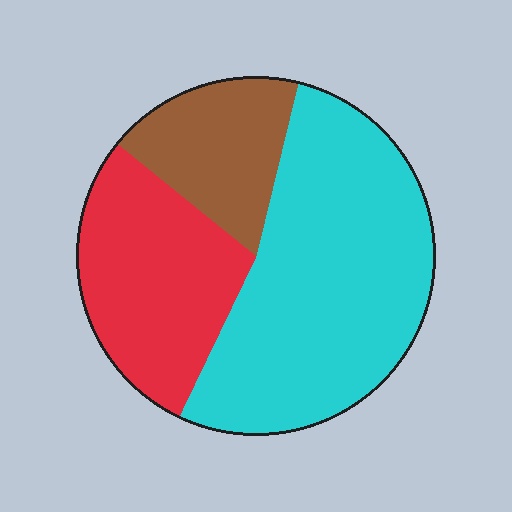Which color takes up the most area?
Cyan, at roughly 55%.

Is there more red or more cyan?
Cyan.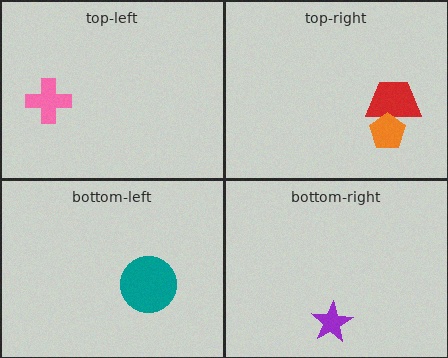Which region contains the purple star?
The bottom-right region.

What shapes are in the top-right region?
The red trapezoid, the orange pentagon.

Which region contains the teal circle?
The bottom-left region.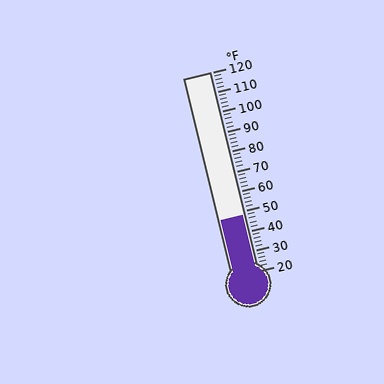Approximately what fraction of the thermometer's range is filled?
The thermometer is filled to approximately 30% of its range.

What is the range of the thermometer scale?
The thermometer scale ranges from 20°F to 120°F.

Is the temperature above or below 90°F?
The temperature is below 90°F.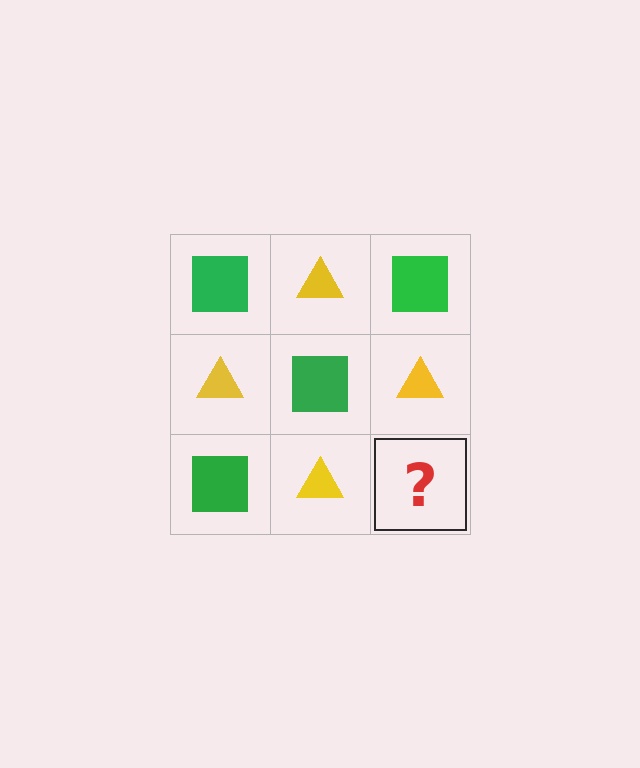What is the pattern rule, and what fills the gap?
The rule is that it alternates green square and yellow triangle in a checkerboard pattern. The gap should be filled with a green square.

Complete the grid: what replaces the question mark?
The question mark should be replaced with a green square.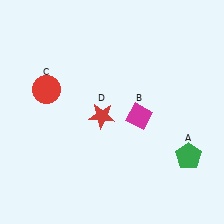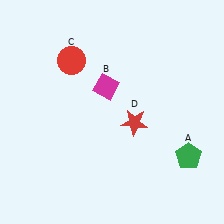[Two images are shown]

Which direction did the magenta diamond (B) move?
The magenta diamond (B) moved left.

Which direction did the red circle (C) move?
The red circle (C) moved up.